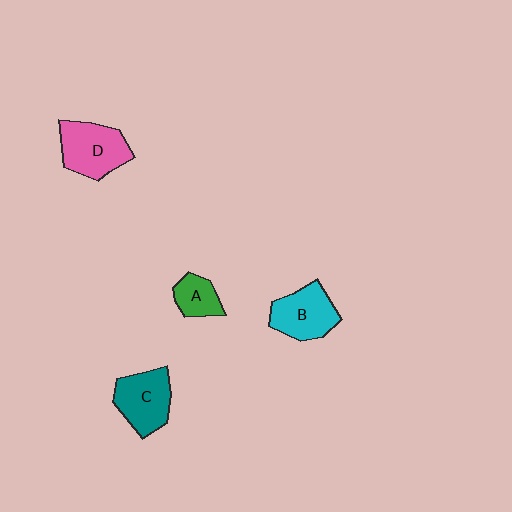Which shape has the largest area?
Shape D (pink).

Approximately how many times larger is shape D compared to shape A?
Approximately 1.9 times.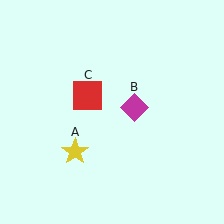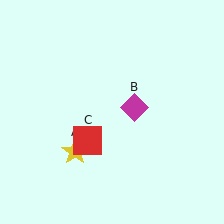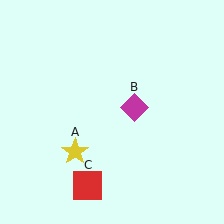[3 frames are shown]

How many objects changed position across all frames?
1 object changed position: red square (object C).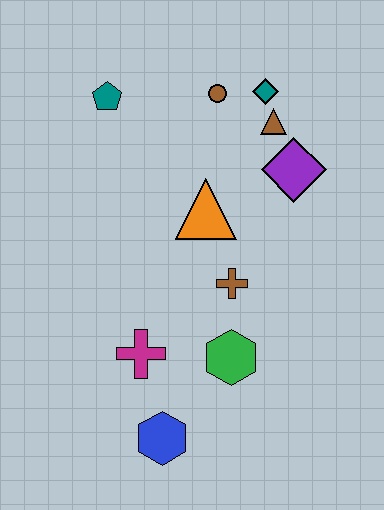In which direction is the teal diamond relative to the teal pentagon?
The teal diamond is to the right of the teal pentagon.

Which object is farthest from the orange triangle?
The blue hexagon is farthest from the orange triangle.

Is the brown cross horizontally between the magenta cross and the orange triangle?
No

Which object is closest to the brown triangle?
The teal diamond is closest to the brown triangle.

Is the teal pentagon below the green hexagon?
No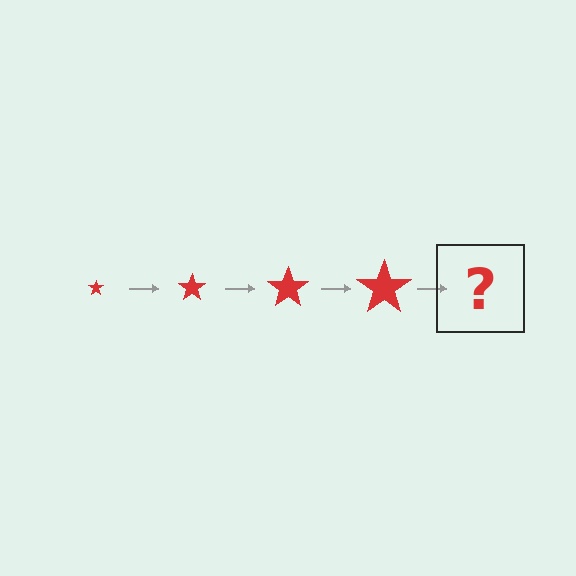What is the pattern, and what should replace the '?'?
The pattern is that the star gets progressively larger each step. The '?' should be a red star, larger than the previous one.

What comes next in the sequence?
The next element should be a red star, larger than the previous one.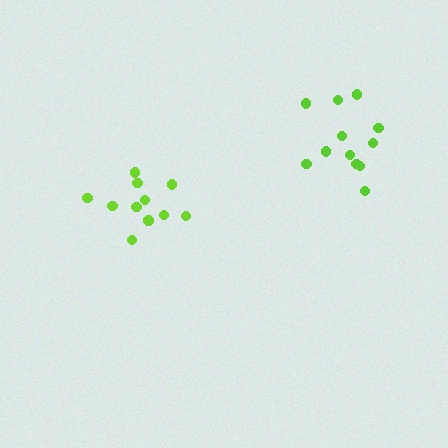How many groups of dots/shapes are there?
There are 2 groups.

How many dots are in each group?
Group 1: 11 dots, Group 2: 12 dots (23 total).